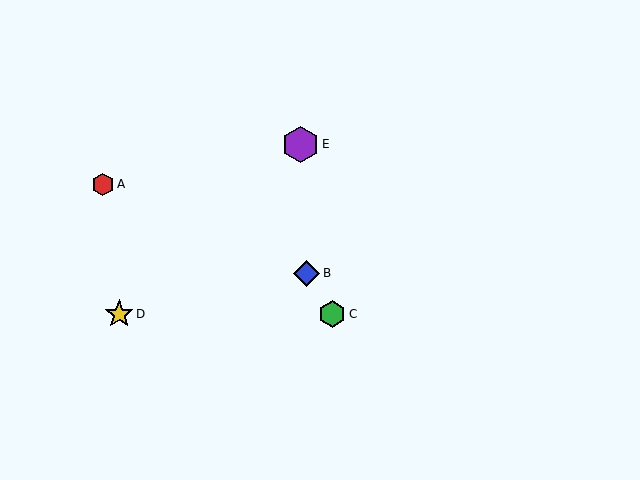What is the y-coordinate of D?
Object D is at y≈314.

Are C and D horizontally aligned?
Yes, both are at y≈314.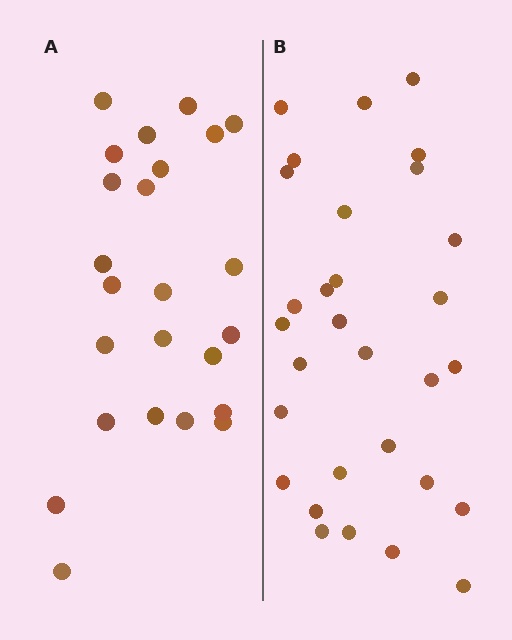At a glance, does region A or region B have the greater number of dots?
Region B (the right region) has more dots.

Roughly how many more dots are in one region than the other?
Region B has about 6 more dots than region A.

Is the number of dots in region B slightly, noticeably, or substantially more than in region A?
Region B has noticeably more, but not dramatically so. The ratio is roughly 1.2 to 1.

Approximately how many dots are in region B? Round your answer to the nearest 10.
About 30 dots.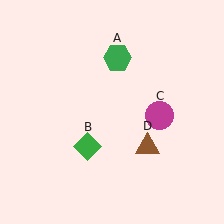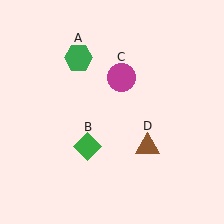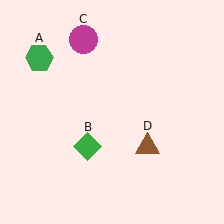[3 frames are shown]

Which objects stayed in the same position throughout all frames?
Green diamond (object B) and brown triangle (object D) remained stationary.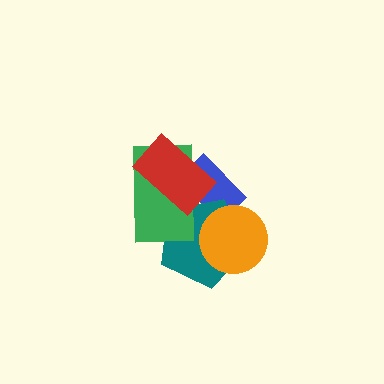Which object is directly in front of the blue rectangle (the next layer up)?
The teal pentagon is directly in front of the blue rectangle.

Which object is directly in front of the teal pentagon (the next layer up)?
The orange circle is directly in front of the teal pentagon.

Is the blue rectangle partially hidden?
Yes, it is partially covered by another shape.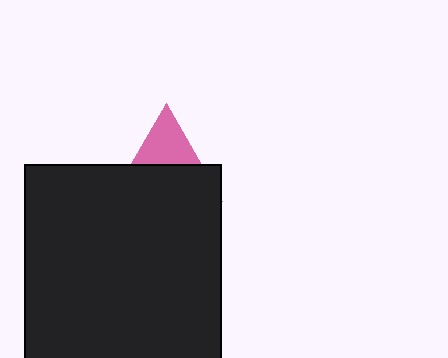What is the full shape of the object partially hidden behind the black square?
The partially hidden object is a pink triangle.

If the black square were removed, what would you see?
You would see the complete pink triangle.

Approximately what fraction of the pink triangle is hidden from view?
Roughly 62% of the pink triangle is hidden behind the black square.